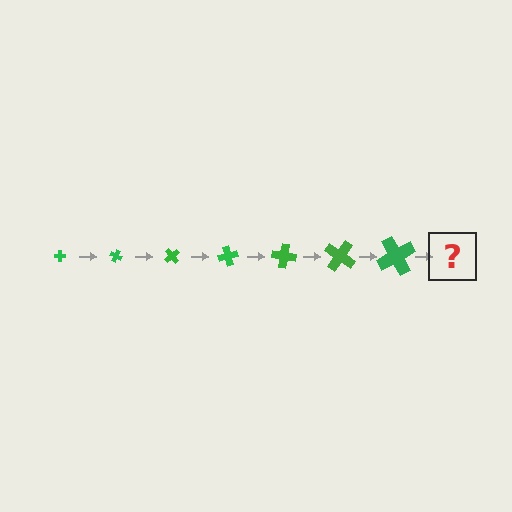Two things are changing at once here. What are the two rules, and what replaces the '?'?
The two rules are that the cross grows larger each step and it rotates 25 degrees each step. The '?' should be a cross, larger than the previous one and rotated 175 degrees from the start.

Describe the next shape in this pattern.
It should be a cross, larger than the previous one and rotated 175 degrees from the start.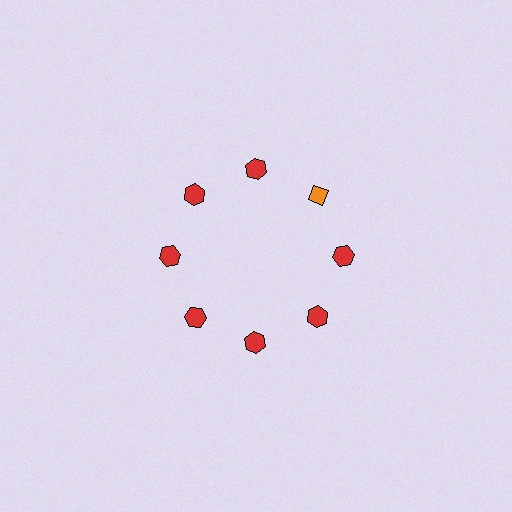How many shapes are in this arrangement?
There are 8 shapes arranged in a ring pattern.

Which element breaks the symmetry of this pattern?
The orange diamond at roughly the 2 o'clock position breaks the symmetry. All other shapes are red hexagons.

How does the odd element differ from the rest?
It differs in both color (orange instead of red) and shape (diamond instead of hexagon).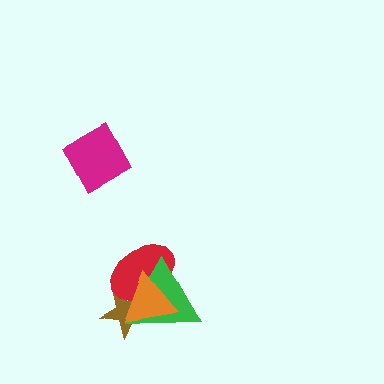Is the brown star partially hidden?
Yes, it is partially covered by another shape.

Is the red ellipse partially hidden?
Yes, it is partially covered by another shape.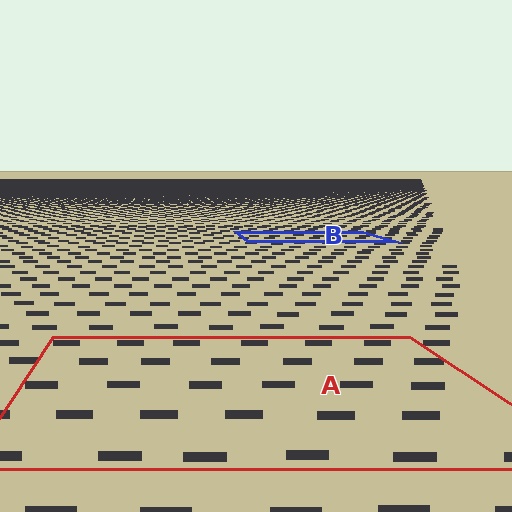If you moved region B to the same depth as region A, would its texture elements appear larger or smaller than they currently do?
They would appear larger. At a closer depth, the same texture elements are projected at a bigger on-screen size.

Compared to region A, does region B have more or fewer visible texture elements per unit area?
Region B has more texture elements per unit area — they are packed more densely because it is farther away.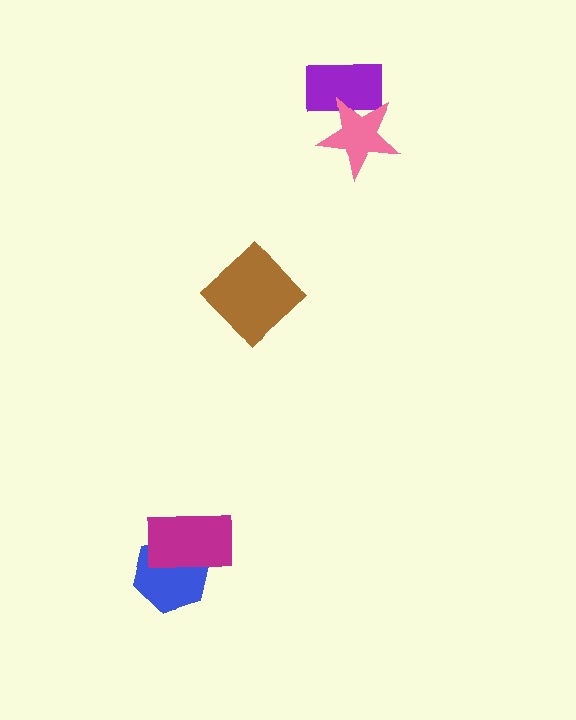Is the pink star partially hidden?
No, no other shape covers it.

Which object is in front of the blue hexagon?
The magenta rectangle is in front of the blue hexagon.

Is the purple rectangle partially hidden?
Yes, it is partially covered by another shape.